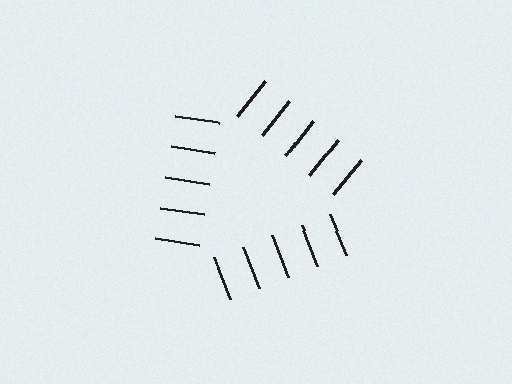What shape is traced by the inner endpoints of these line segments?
An illusory triangle — the line segments terminate on its edges but no continuous stroke is drawn.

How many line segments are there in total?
15 — 5 along each of the 3 edges.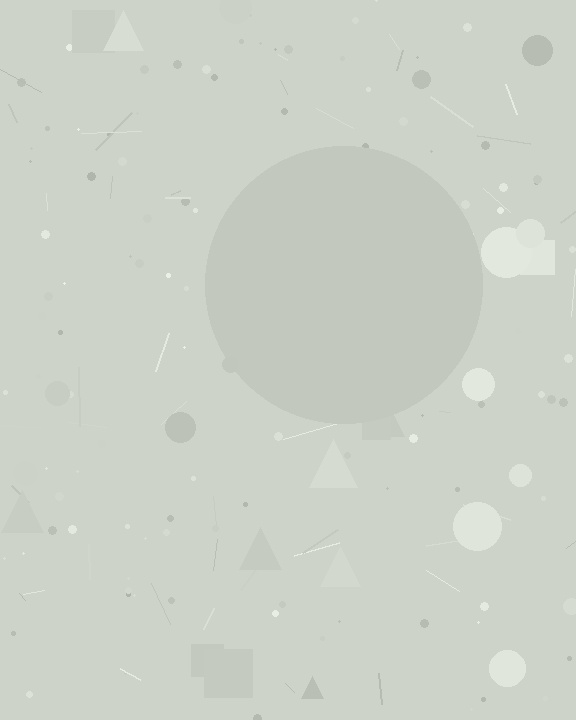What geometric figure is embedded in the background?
A circle is embedded in the background.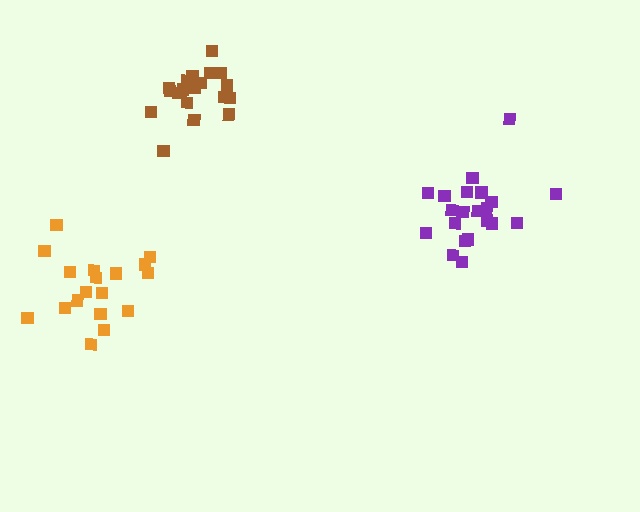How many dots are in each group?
Group 1: 21 dots, Group 2: 18 dots, Group 3: 20 dots (59 total).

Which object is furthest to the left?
The orange cluster is leftmost.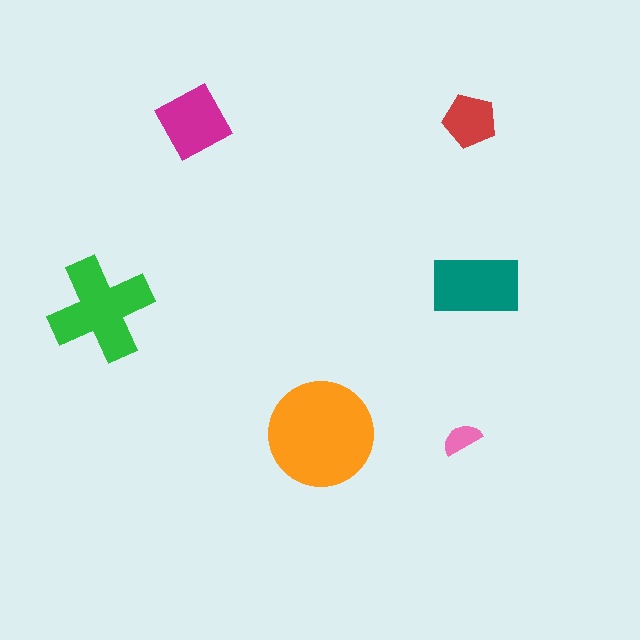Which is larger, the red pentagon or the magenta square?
The magenta square.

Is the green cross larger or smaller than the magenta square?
Larger.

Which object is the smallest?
The pink semicircle.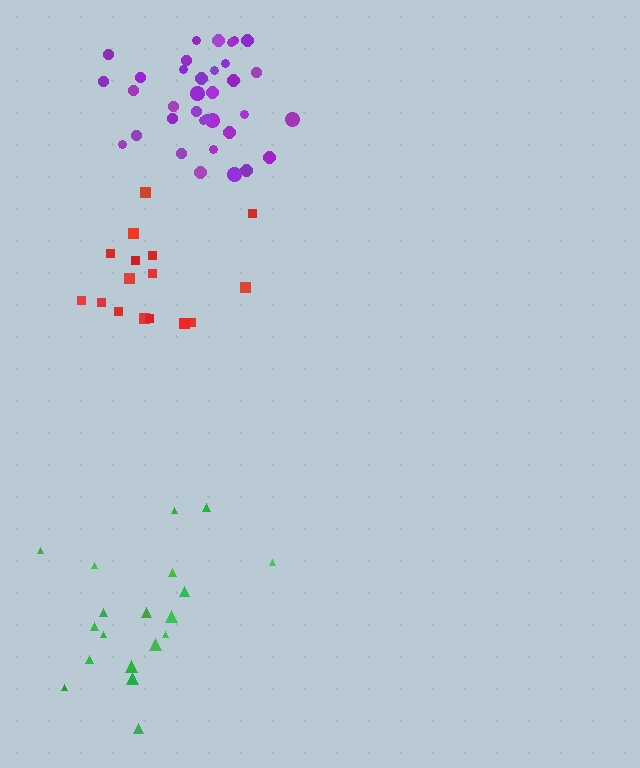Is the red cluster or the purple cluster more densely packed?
Purple.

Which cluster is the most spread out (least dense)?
Green.